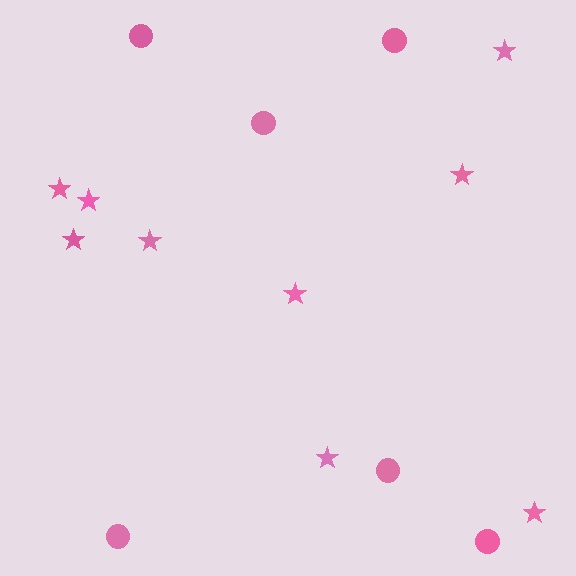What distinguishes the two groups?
There are 2 groups: one group of circles (6) and one group of stars (9).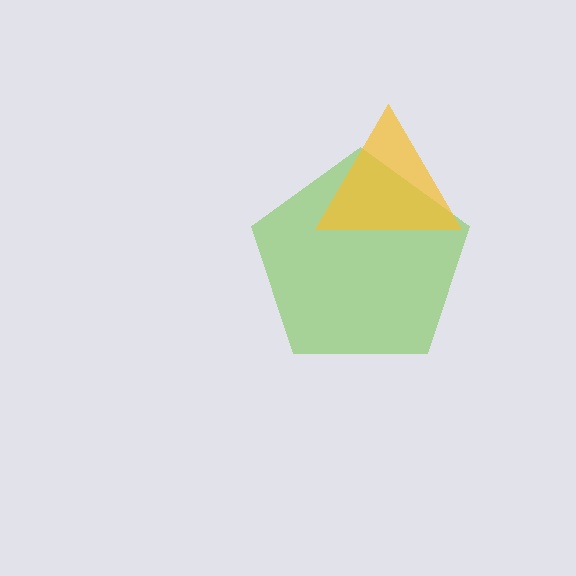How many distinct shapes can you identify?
There are 2 distinct shapes: a lime pentagon, a yellow triangle.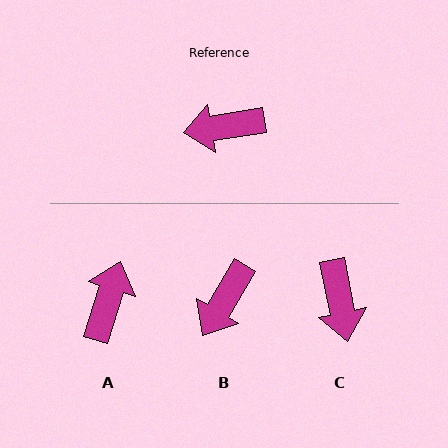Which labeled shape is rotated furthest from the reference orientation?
A, about 116 degrees away.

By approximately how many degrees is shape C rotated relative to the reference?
Approximately 92 degrees counter-clockwise.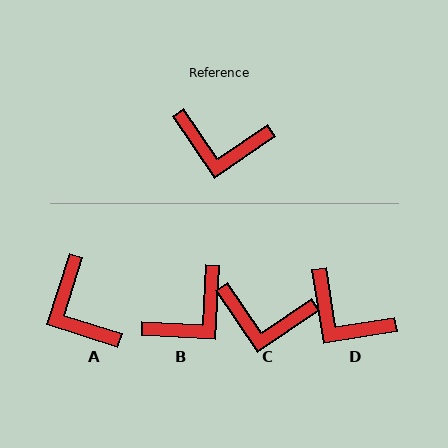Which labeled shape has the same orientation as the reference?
C.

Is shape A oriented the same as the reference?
No, it is off by about 52 degrees.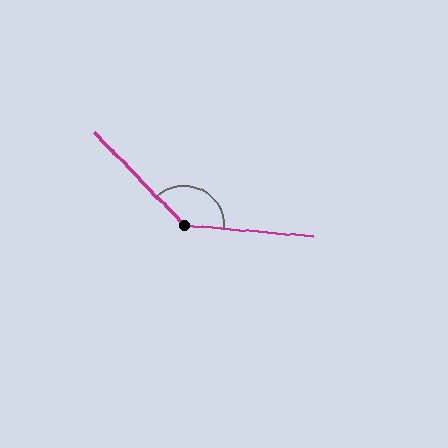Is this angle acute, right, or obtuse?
It is obtuse.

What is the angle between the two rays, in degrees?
Approximately 138 degrees.